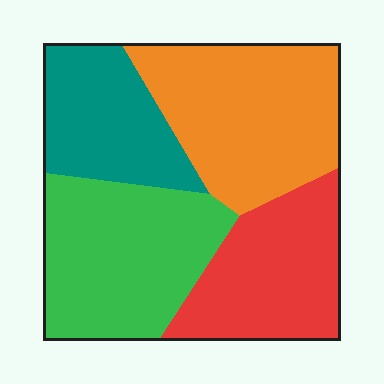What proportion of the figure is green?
Green covers around 30% of the figure.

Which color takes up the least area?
Teal, at roughly 20%.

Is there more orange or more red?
Orange.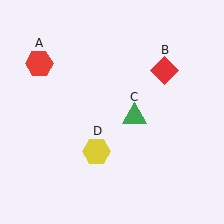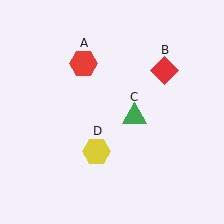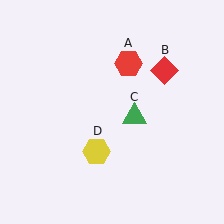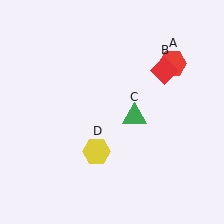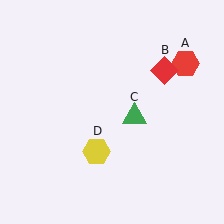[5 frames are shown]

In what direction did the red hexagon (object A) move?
The red hexagon (object A) moved right.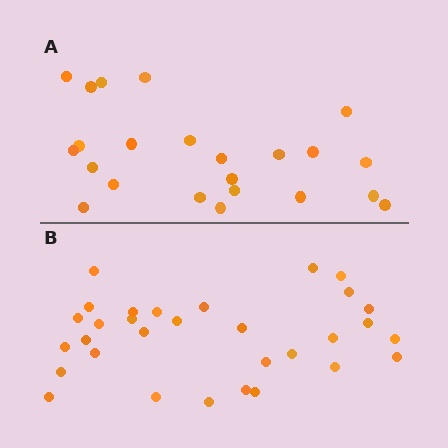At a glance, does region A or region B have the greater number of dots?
Region B (the bottom region) has more dots.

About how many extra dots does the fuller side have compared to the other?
Region B has roughly 8 or so more dots than region A.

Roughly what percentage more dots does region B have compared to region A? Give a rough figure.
About 35% more.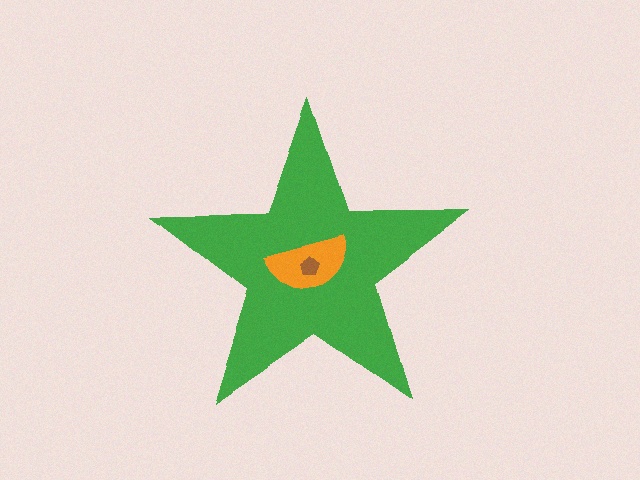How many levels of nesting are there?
3.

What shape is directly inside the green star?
The orange semicircle.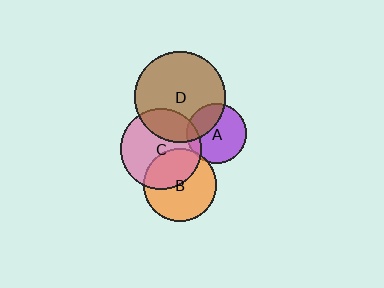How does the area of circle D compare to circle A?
Approximately 2.2 times.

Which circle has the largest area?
Circle D (brown).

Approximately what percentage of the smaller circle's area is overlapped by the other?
Approximately 40%.